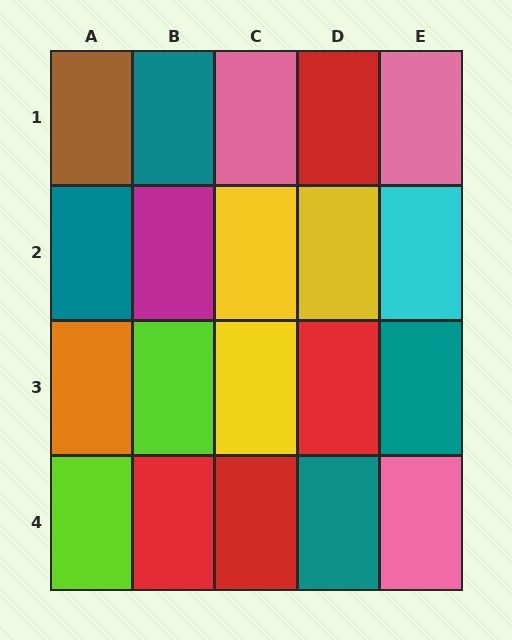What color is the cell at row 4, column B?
Red.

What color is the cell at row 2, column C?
Yellow.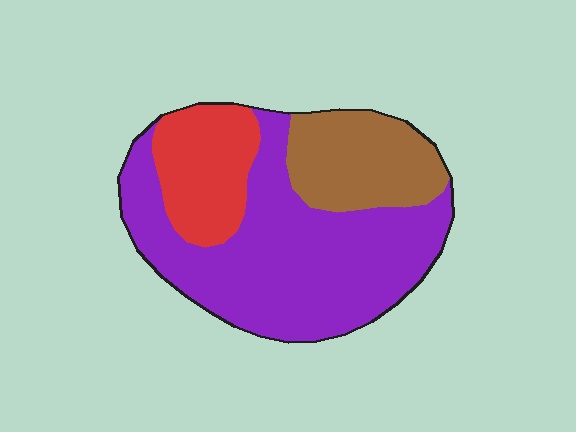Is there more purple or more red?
Purple.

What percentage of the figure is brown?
Brown takes up about one fifth (1/5) of the figure.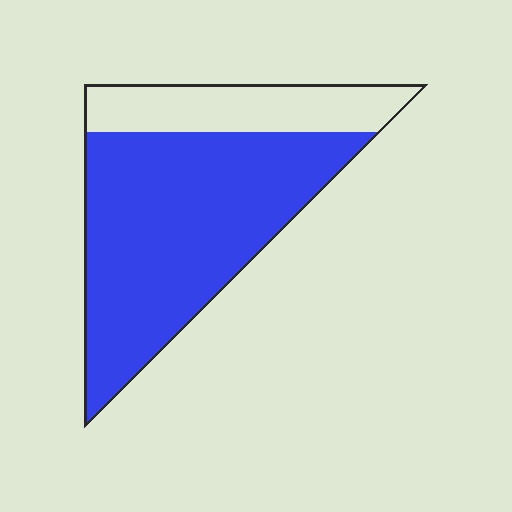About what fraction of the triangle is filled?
About three quarters (3/4).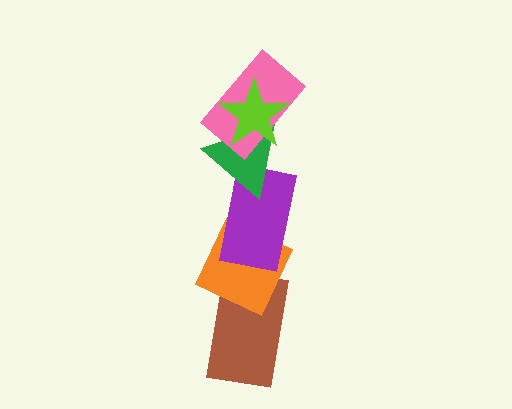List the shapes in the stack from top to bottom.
From top to bottom: the lime star, the pink rectangle, the green triangle, the purple rectangle, the orange diamond, the brown rectangle.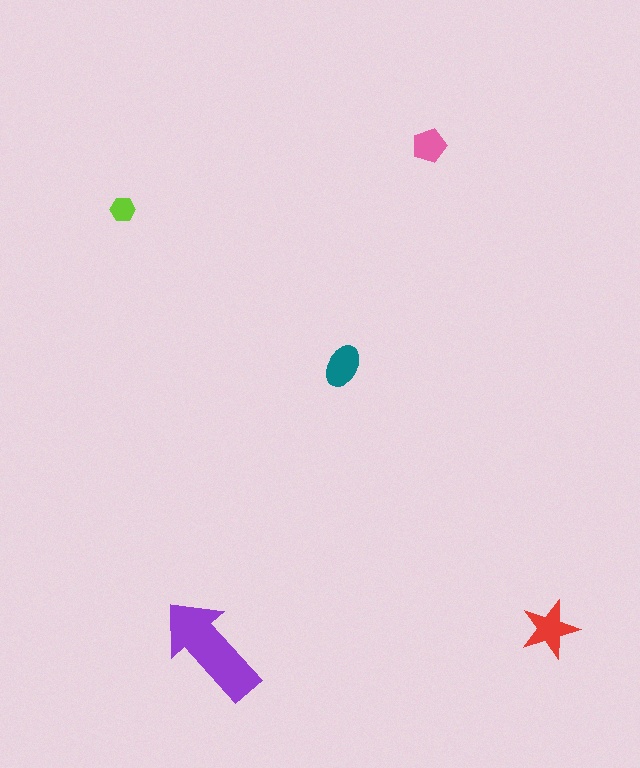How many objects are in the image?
There are 5 objects in the image.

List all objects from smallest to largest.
The lime hexagon, the pink pentagon, the teal ellipse, the red star, the purple arrow.